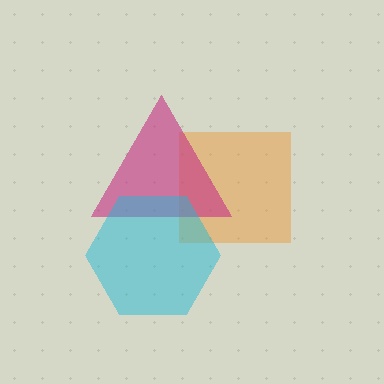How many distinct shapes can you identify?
There are 3 distinct shapes: an orange square, a magenta triangle, a cyan hexagon.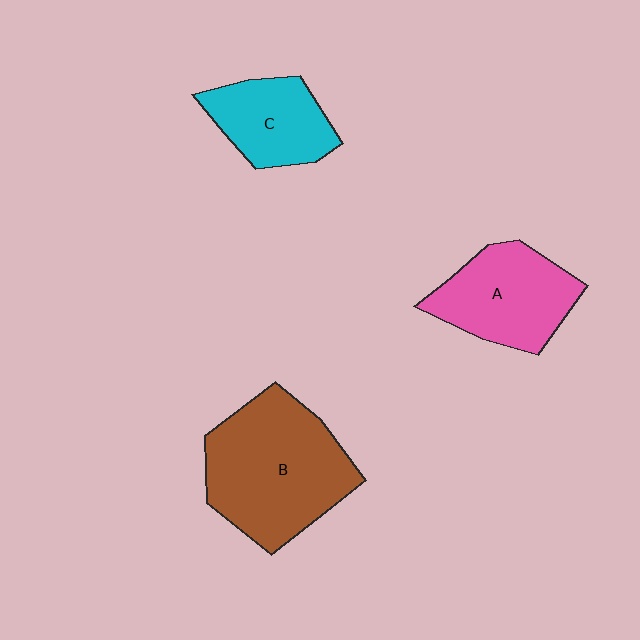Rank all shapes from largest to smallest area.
From largest to smallest: B (brown), A (pink), C (cyan).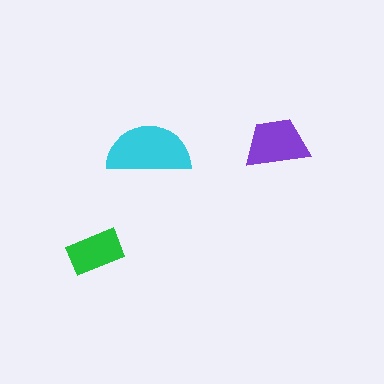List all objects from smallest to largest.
The green rectangle, the purple trapezoid, the cyan semicircle.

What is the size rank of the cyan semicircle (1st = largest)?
1st.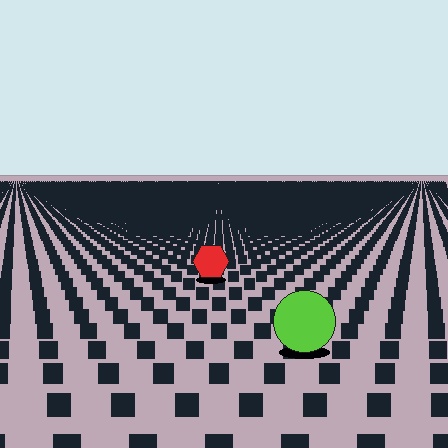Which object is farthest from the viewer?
The red hexagon is farthest from the viewer. It appears smaller and the ground texture around it is denser.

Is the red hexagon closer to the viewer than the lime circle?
No. The lime circle is closer — you can tell from the texture gradient: the ground texture is coarser near it.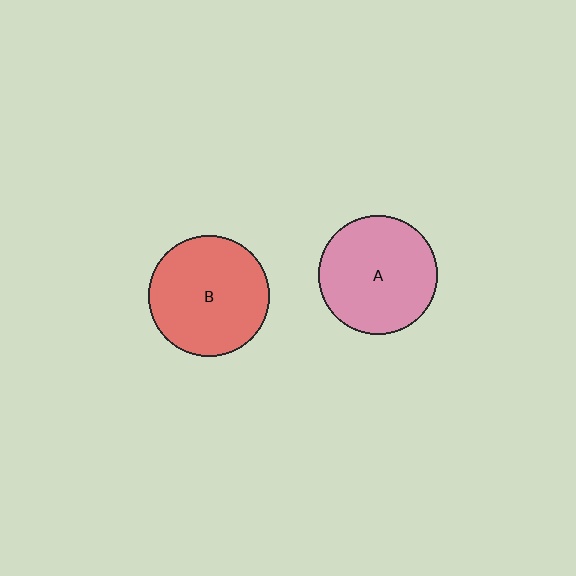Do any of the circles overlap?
No, none of the circles overlap.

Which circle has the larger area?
Circle B (red).